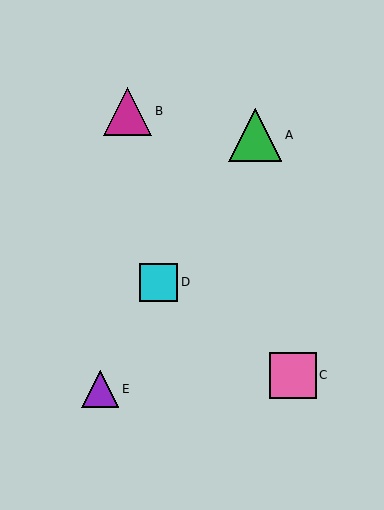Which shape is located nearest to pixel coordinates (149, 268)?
The cyan square (labeled D) at (159, 282) is nearest to that location.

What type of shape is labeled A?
Shape A is a green triangle.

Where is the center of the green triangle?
The center of the green triangle is at (255, 135).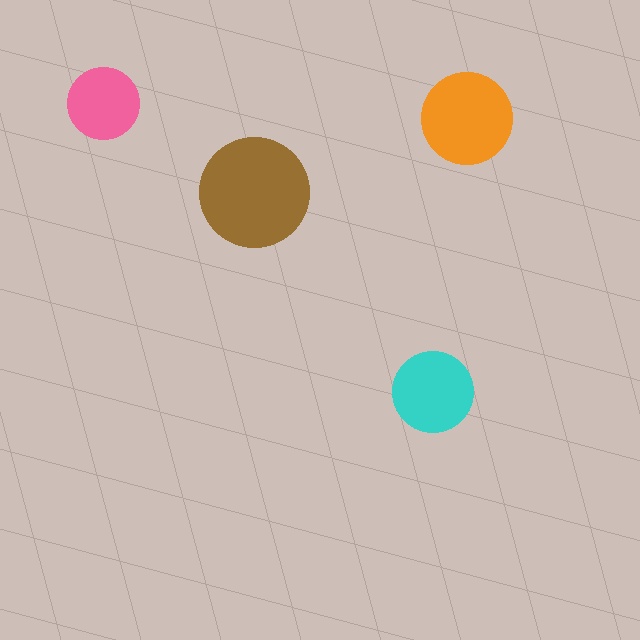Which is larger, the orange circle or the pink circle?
The orange one.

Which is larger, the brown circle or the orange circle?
The brown one.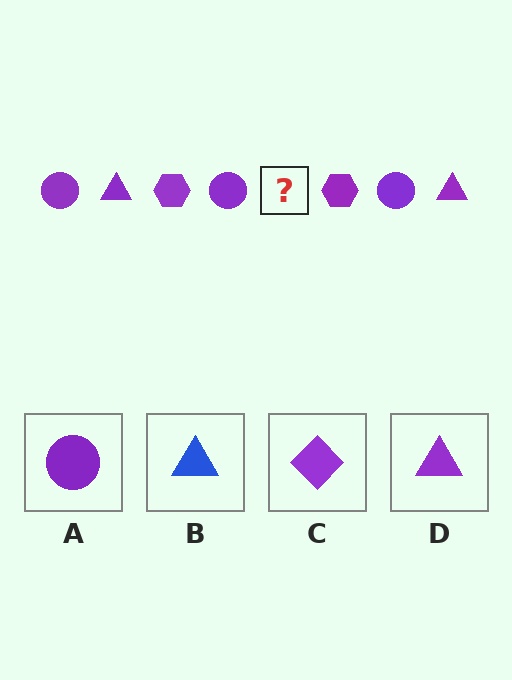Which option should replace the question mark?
Option D.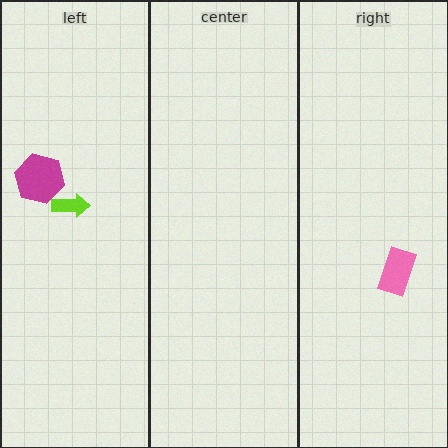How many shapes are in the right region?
1.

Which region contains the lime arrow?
The left region.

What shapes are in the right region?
The pink rectangle.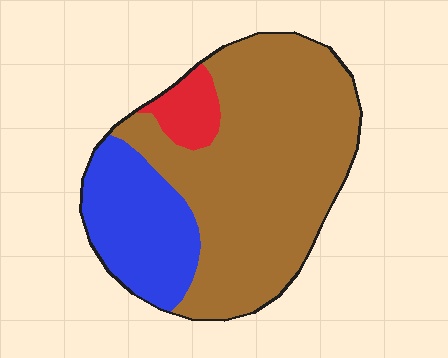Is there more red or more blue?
Blue.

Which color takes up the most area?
Brown, at roughly 70%.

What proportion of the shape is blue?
Blue takes up between a sixth and a third of the shape.